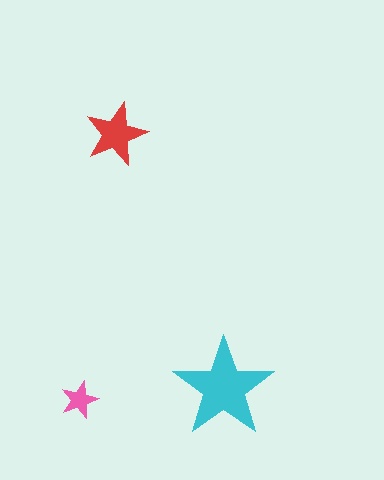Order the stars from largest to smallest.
the cyan one, the red one, the pink one.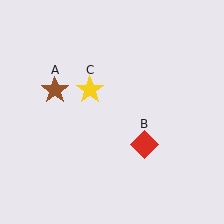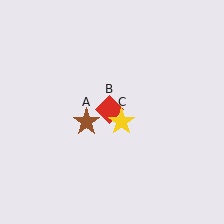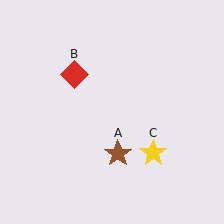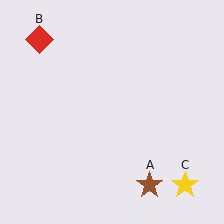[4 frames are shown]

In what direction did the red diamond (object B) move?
The red diamond (object B) moved up and to the left.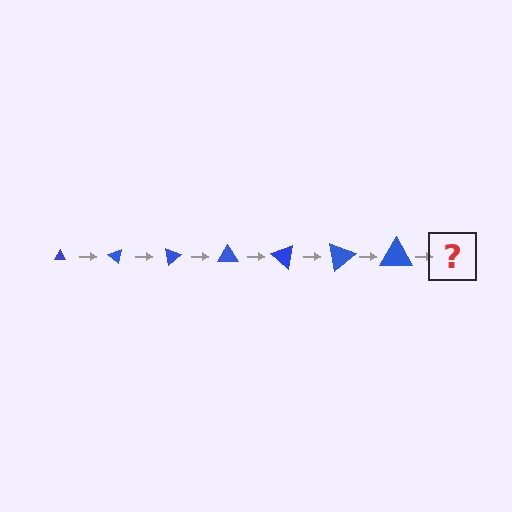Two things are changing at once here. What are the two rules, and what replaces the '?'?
The two rules are that the triangle grows larger each step and it rotates 40 degrees each step. The '?' should be a triangle, larger than the previous one and rotated 280 degrees from the start.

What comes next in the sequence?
The next element should be a triangle, larger than the previous one and rotated 280 degrees from the start.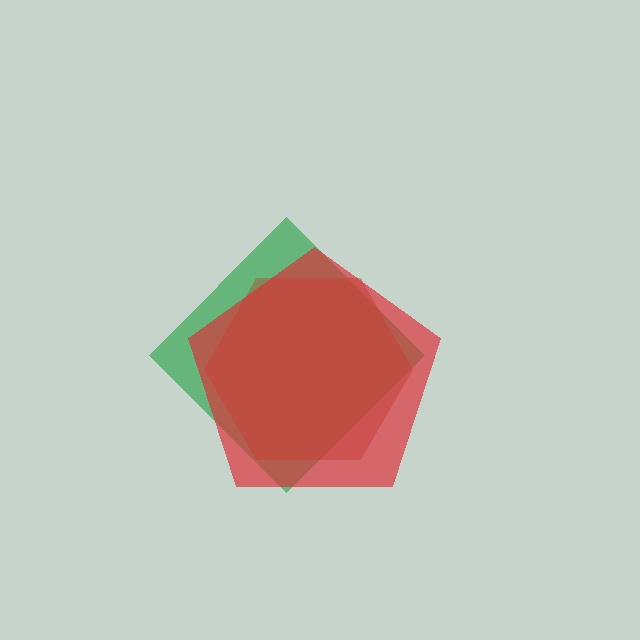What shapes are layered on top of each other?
The layered shapes are: a green diamond, a brown hexagon, a red pentagon.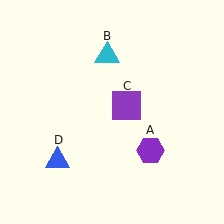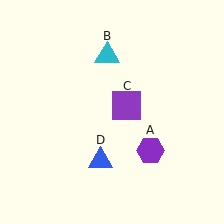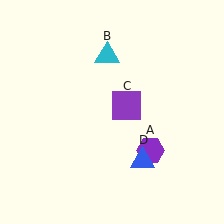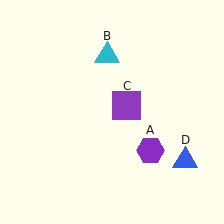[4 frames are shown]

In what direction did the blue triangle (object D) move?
The blue triangle (object D) moved right.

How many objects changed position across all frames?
1 object changed position: blue triangle (object D).